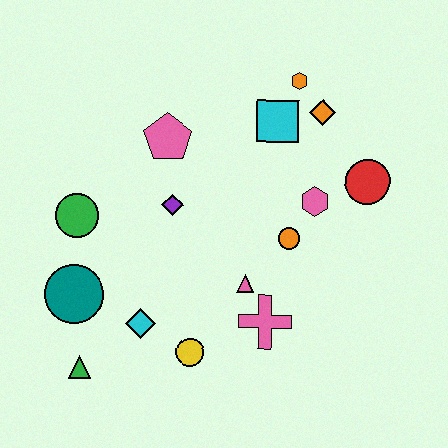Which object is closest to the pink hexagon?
The orange circle is closest to the pink hexagon.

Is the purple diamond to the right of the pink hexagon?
No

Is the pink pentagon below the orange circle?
No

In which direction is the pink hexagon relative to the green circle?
The pink hexagon is to the right of the green circle.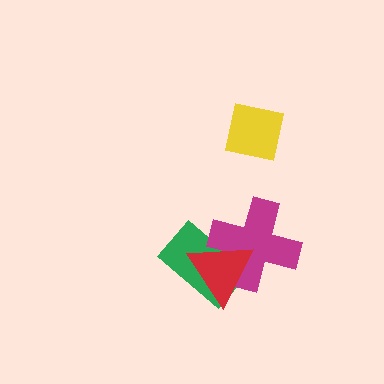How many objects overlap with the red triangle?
2 objects overlap with the red triangle.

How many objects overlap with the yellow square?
0 objects overlap with the yellow square.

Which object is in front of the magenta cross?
The red triangle is in front of the magenta cross.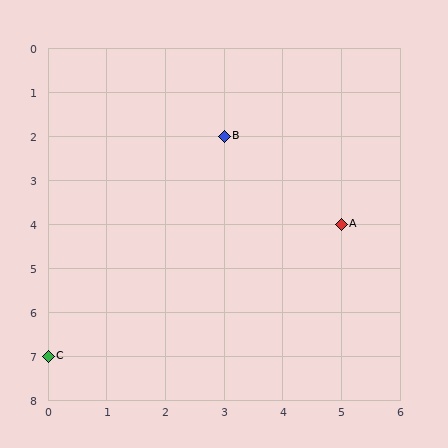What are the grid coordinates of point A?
Point A is at grid coordinates (5, 4).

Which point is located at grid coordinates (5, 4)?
Point A is at (5, 4).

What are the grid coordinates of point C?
Point C is at grid coordinates (0, 7).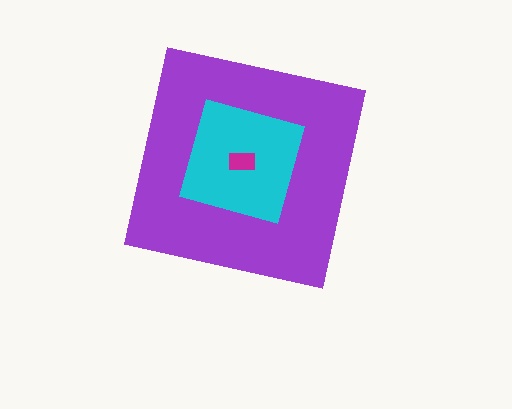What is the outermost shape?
The purple square.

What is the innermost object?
The magenta rectangle.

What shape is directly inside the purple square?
The cyan square.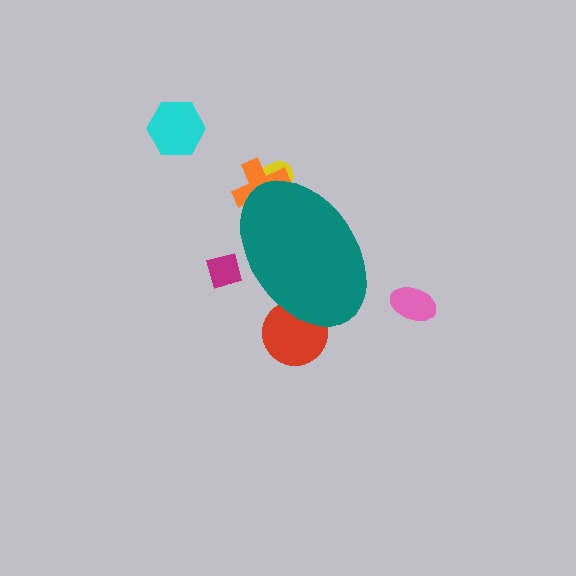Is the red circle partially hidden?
Yes, the red circle is partially hidden behind the teal ellipse.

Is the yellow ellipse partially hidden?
Yes, the yellow ellipse is partially hidden behind the teal ellipse.